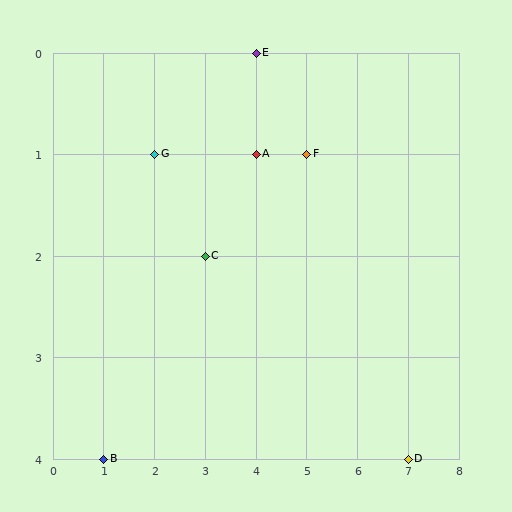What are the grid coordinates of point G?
Point G is at grid coordinates (2, 1).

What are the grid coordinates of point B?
Point B is at grid coordinates (1, 4).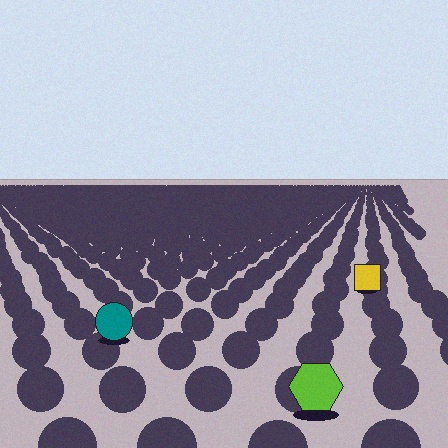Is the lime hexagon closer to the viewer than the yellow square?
Yes. The lime hexagon is closer — you can tell from the texture gradient: the ground texture is coarser near it.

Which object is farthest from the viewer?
The yellow square is farthest from the viewer. It appears smaller and the ground texture around it is denser.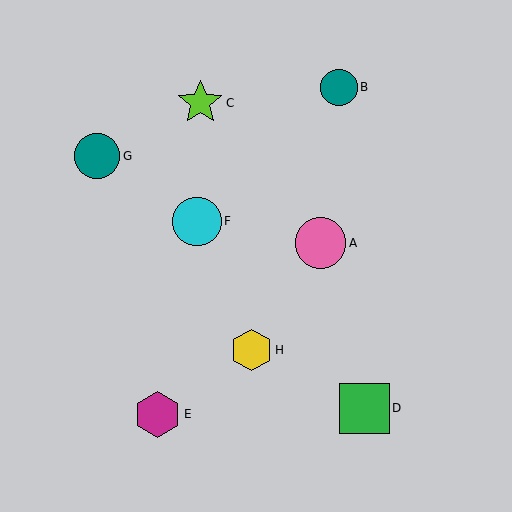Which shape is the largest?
The pink circle (labeled A) is the largest.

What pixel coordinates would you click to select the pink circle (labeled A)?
Click at (320, 243) to select the pink circle A.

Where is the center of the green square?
The center of the green square is at (364, 408).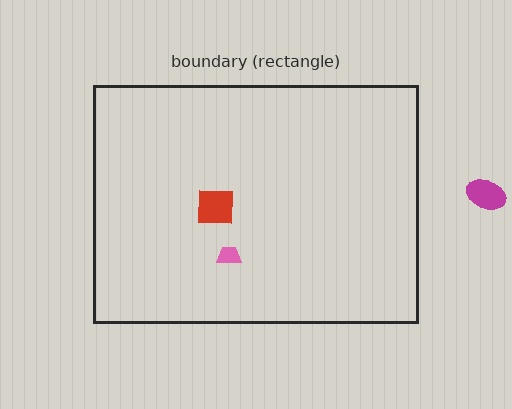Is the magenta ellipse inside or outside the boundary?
Outside.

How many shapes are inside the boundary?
2 inside, 1 outside.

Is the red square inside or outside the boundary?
Inside.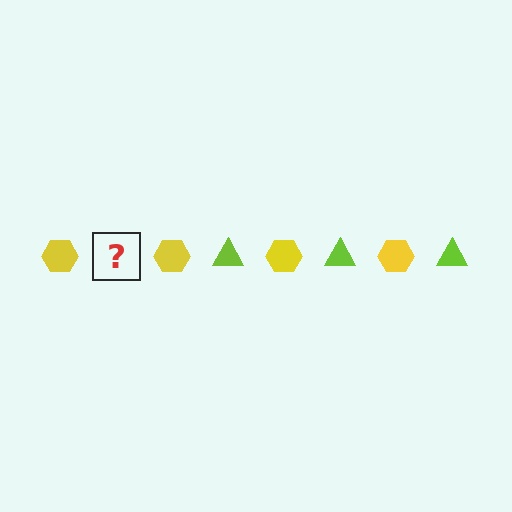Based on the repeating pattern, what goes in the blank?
The blank should be a lime triangle.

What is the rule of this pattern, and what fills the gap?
The rule is that the pattern alternates between yellow hexagon and lime triangle. The gap should be filled with a lime triangle.